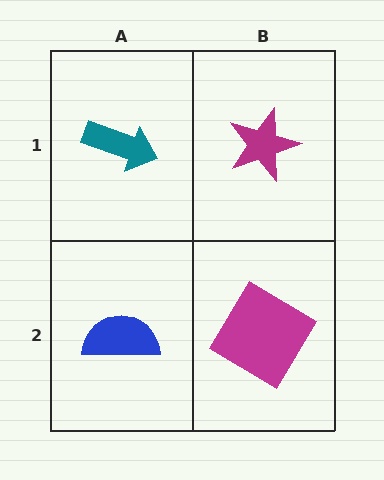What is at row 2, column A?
A blue semicircle.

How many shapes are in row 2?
2 shapes.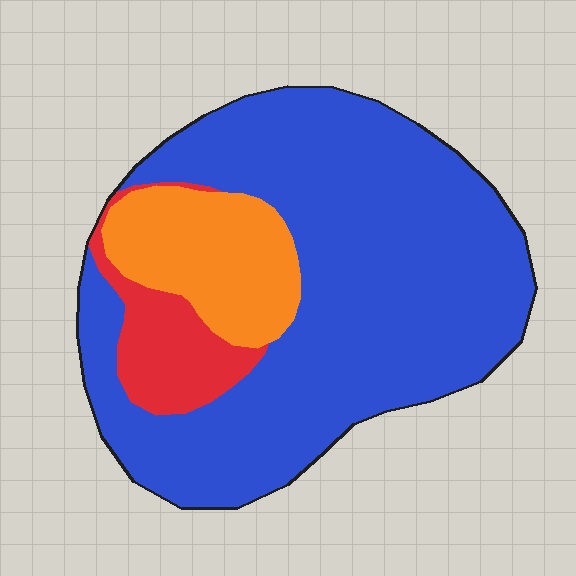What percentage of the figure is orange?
Orange covers around 15% of the figure.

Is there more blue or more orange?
Blue.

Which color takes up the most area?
Blue, at roughly 75%.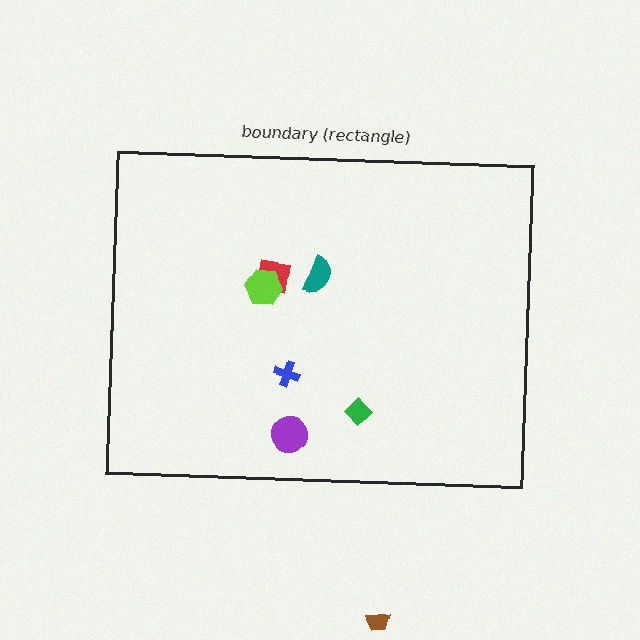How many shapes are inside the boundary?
6 inside, 1 outside.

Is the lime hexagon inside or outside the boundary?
Inside.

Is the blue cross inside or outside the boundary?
Inside.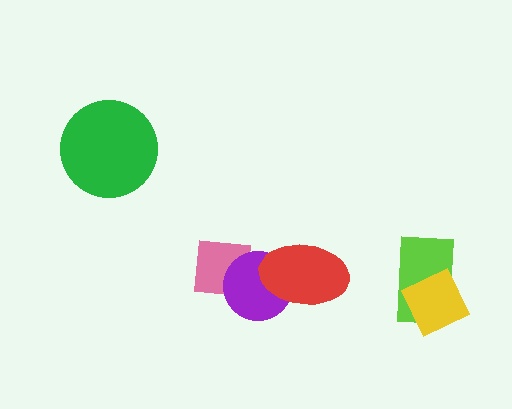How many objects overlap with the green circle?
0 objects overlap with the green circle.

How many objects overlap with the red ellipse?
1 object overlaps with the red ellipse.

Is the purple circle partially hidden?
Yes, it is partially covered by another shape.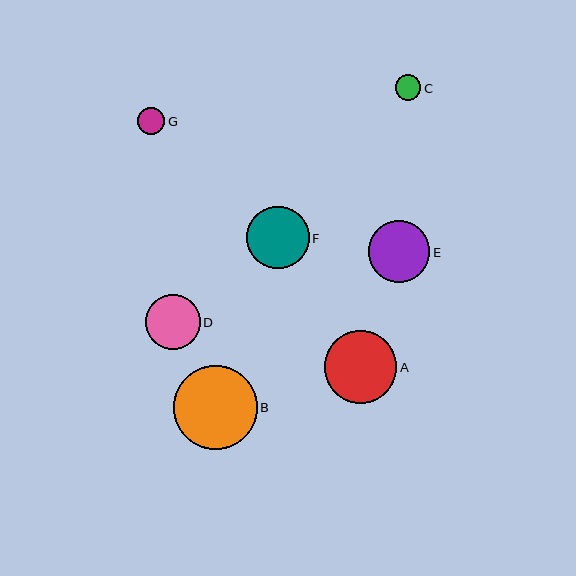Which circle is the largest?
Circle B is the largest with a size of approximately 84 pixels.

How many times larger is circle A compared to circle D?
Circle A is approximately 1.3 times the size of circle D.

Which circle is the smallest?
Circle C is the smallest with a size of approximately 26 pixels.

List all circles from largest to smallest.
From largest to smallest: B, A, F, E, D, G, C.